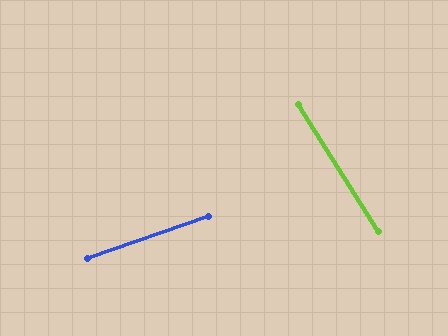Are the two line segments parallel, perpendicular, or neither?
Neither parallel nor perpendicular — they differ by about 77°.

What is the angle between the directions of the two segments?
Approximately 77 degrees.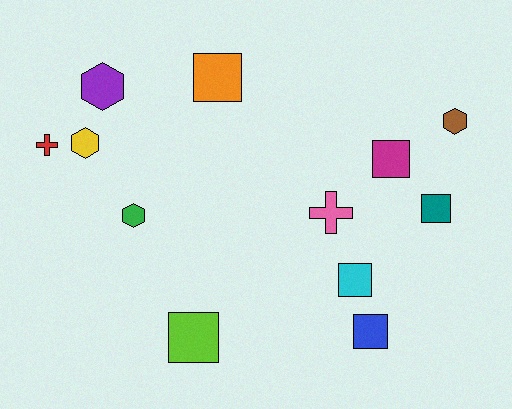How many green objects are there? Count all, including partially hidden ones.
There is 1 green object.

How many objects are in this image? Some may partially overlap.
There are 12 objects.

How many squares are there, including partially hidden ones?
There are 6 squares.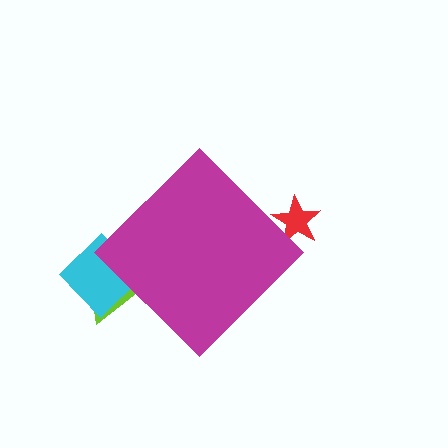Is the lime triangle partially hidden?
Yes, the lime triangle is partially hidden behind the magenta diamond.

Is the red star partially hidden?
Yes, the red star is partially hidden behind the magenta diamond.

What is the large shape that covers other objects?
A magenta diamond.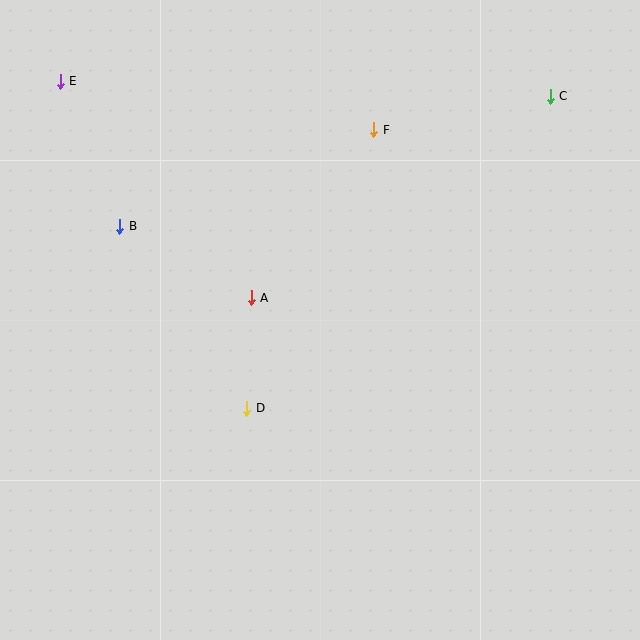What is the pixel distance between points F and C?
The distance between F and C is 180 pixels.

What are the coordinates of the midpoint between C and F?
The midpoint between C and F is at (462, 113).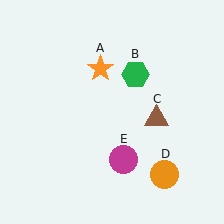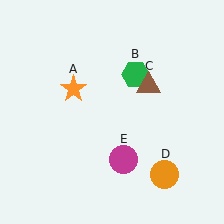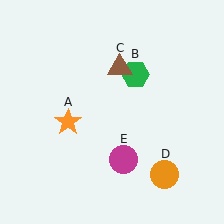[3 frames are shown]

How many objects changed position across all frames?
2 objects changed position: orange star (object A), brown triangle (object C).